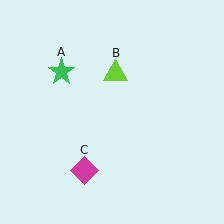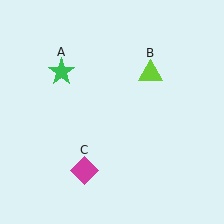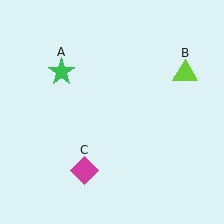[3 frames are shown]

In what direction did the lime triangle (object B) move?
The lime triangle (object B) moved right.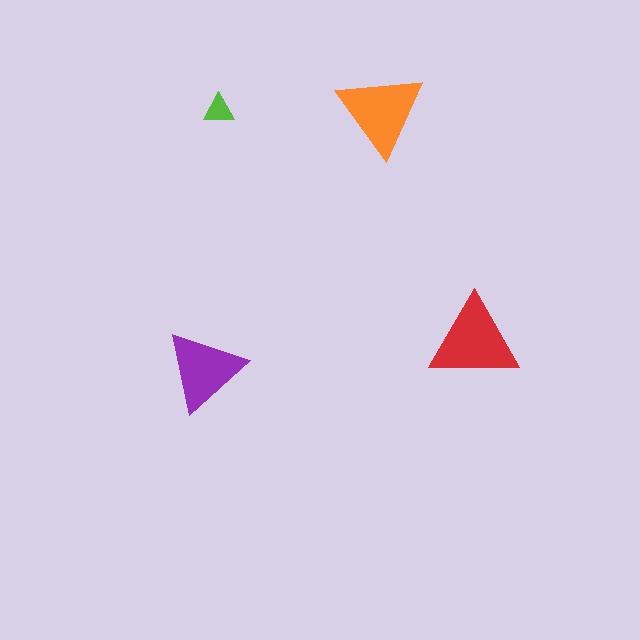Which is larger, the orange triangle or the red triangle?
The red one.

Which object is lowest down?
The purple triangle is bottommost.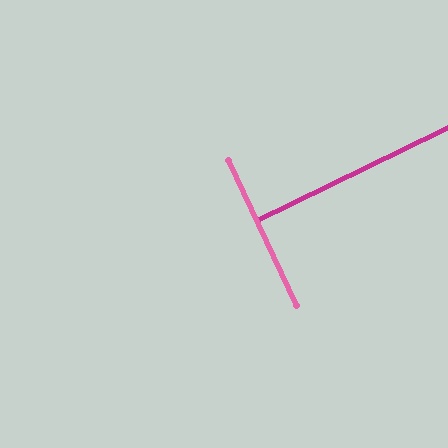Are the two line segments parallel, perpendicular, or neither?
Perpendicular — they meet at approximately 89°.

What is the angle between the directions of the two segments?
Approximately 89 degrees.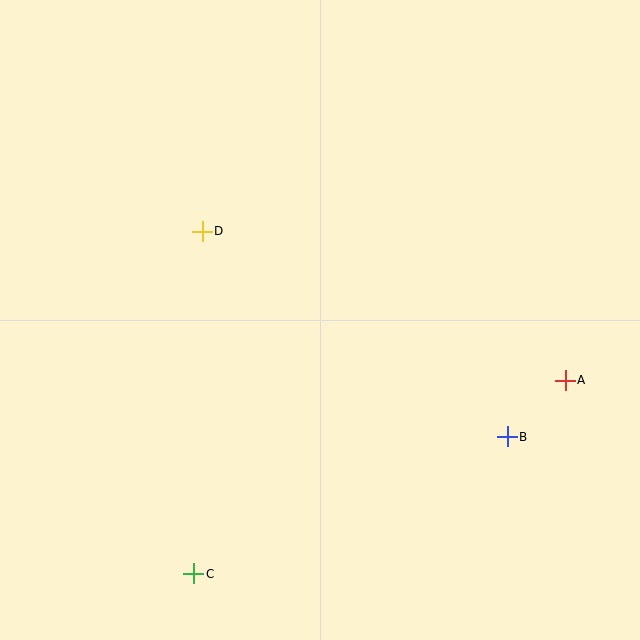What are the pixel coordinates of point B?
Point B is at (507, 437).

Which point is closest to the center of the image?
Point D at (202, 231) is closest to the center.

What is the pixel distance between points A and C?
The distance between A and C is 419 pixels.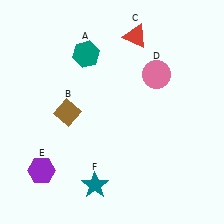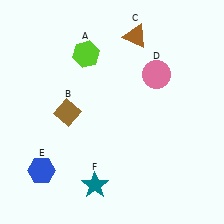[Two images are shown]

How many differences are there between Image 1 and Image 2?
There are 3 differences between the two images.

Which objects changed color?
A changed from teal to lime. C changed from red to brown. E changed from purple to blue.